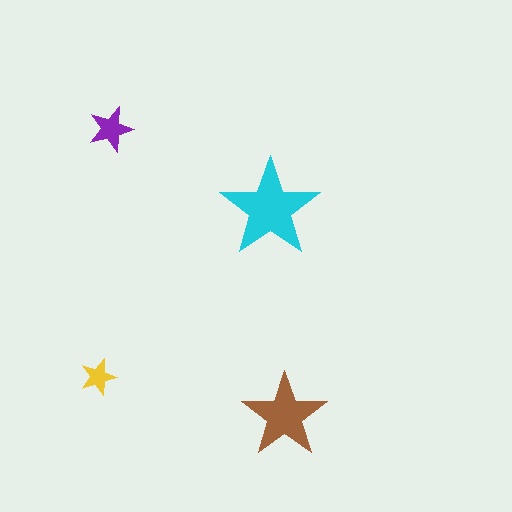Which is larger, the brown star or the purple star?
The brown one.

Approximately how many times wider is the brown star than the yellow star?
About 2.5 times wider.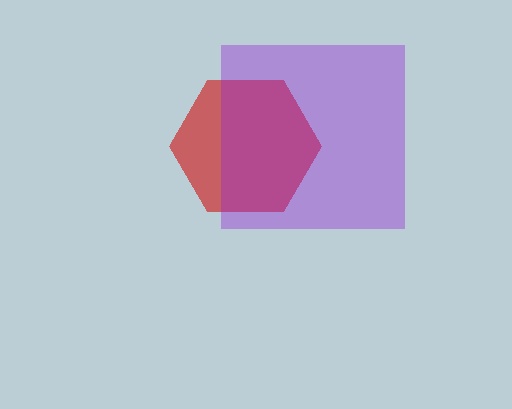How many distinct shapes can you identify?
There are 2 distinct shapes: a red hexagon, a purple square.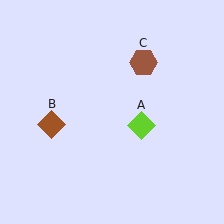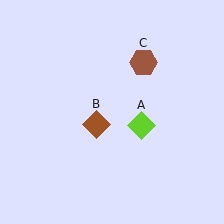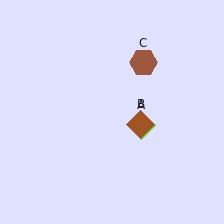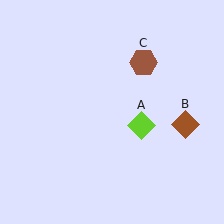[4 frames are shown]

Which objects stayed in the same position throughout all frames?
Lime diamond (object A) and brown hexagon (object C) remained stationary.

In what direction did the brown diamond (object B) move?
The brown diamond (object B) moved right.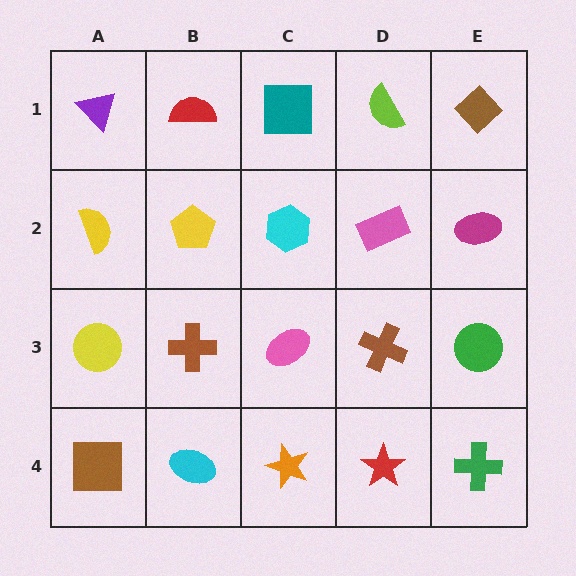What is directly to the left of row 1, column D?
A teal square.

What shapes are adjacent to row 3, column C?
A cyan hexagon (row 2, column C), an orange star (row 4, column C), a brown cross (row 3, column B), a brown cross (row 3, column D).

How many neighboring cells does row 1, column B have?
3.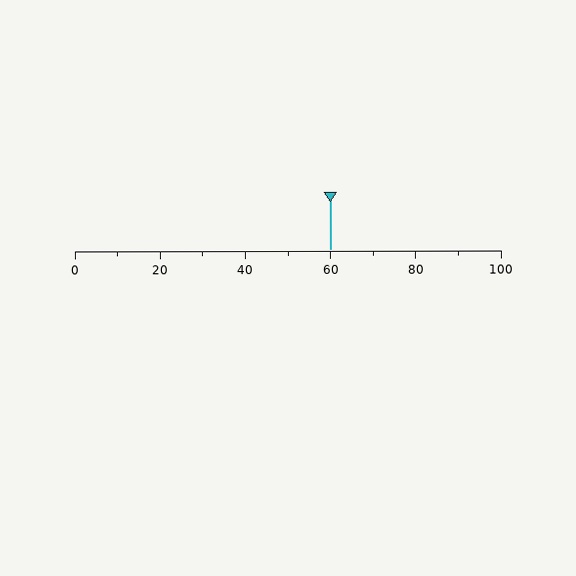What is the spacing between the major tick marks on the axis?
The major ticks are spaced 20 apart.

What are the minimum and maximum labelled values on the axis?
The axis runs from 0 to 100.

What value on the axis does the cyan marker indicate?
The marker indicates approximately 60.